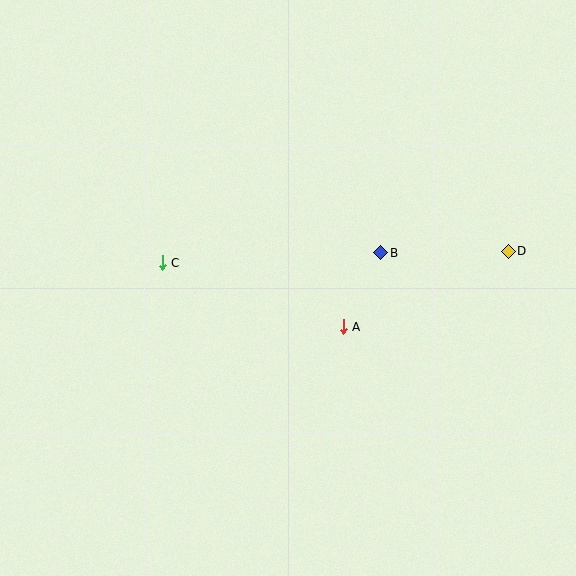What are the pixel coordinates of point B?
Point B is at (381, 253).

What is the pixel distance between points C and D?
The distance between C and D is 346 pixels.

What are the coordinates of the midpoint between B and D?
The midpoint between B and D is at (445, 252).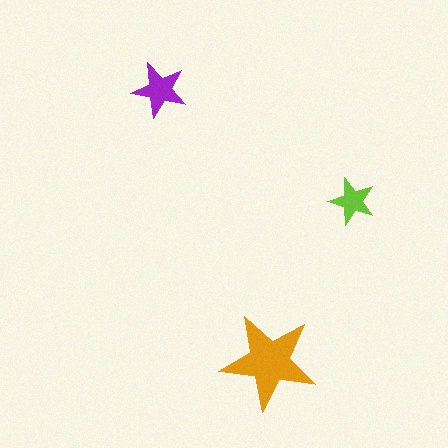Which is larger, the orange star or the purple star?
The orange one.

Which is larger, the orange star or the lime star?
The orange one.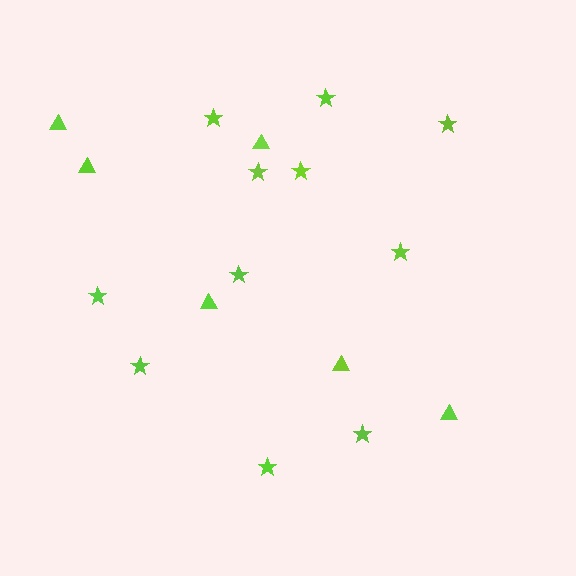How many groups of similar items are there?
There are 2 groups: one group of triangles (6) and one group of stars (11).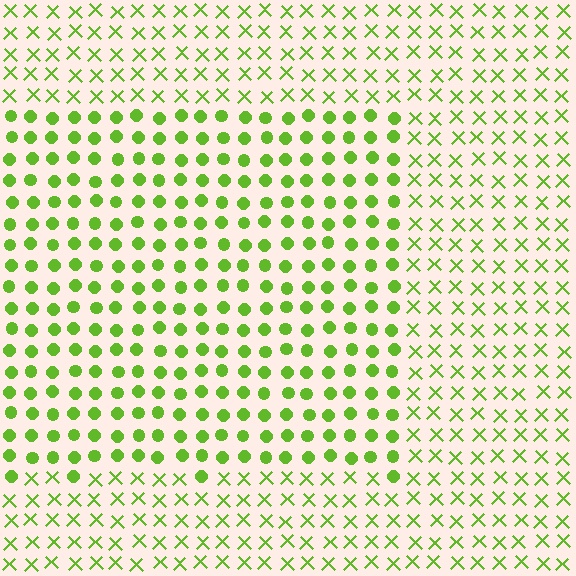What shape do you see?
I see a rectangle.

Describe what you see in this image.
The image is filled with small lime elements arranged in a uniform grid. A rectangle-shaped region contains circles, while the surrounding area contains X marks. The boundary is defined purely by the change in element shape.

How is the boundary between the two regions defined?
The boundary is defined by a change in element shape: circles inside vs. X marks outside. All elements share the same color and spacing.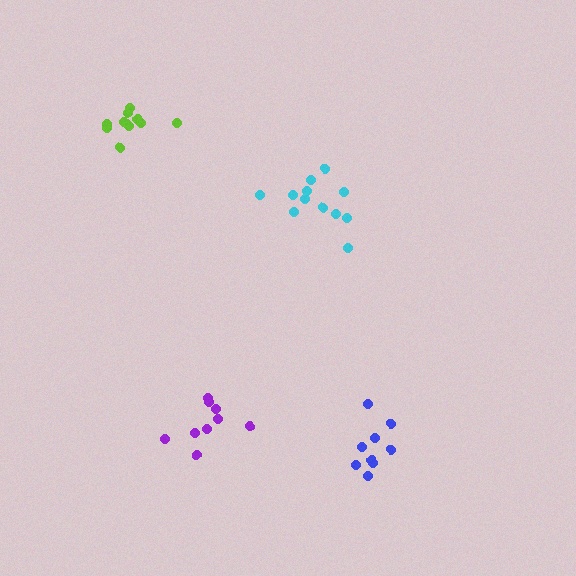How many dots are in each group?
Group 1: 9 dots, Group 2: 11 dots, Group 3: 9 dots, Group 4: 12 dots (41 total).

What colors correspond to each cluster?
The clusters are colored: purple, lime, blue, cyan.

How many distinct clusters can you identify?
There are 4 distinct clusters.